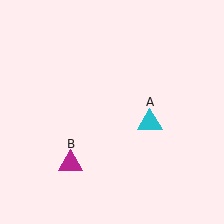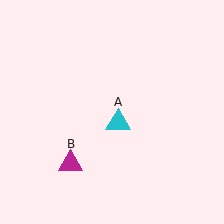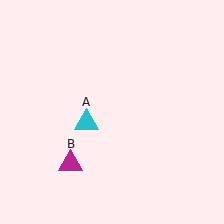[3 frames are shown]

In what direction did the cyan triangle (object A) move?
The cyan triangle (object A) moved left.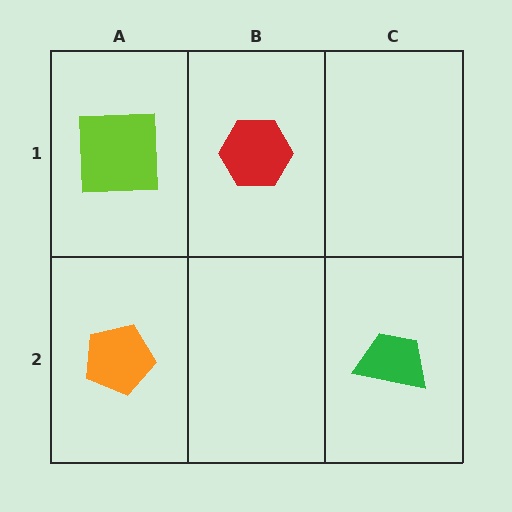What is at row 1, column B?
A red hexagon.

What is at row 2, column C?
A green trapezoid.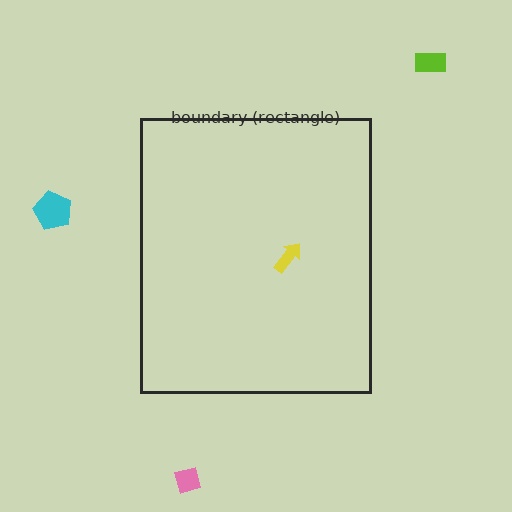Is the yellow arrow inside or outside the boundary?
Inside.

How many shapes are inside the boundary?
1 inside, 3 outside.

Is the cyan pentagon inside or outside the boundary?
Outside.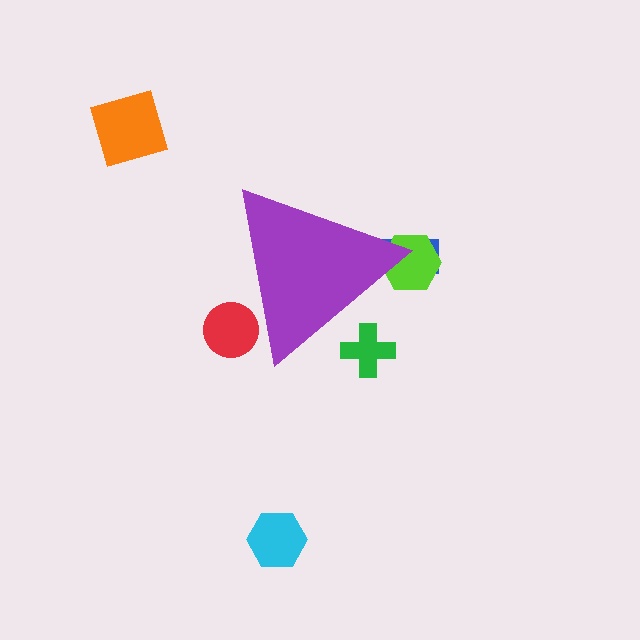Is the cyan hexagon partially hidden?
No, the cyan hexagon is fully visible.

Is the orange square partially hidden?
No, the orange square is fully visible.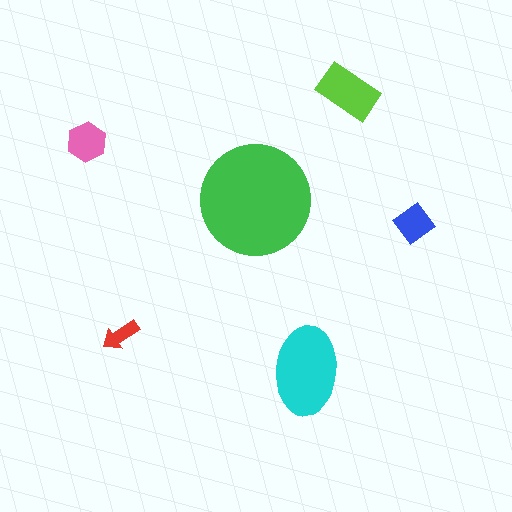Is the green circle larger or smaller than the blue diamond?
Larger.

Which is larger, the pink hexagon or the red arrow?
The pink hexagon.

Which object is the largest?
The green circle.